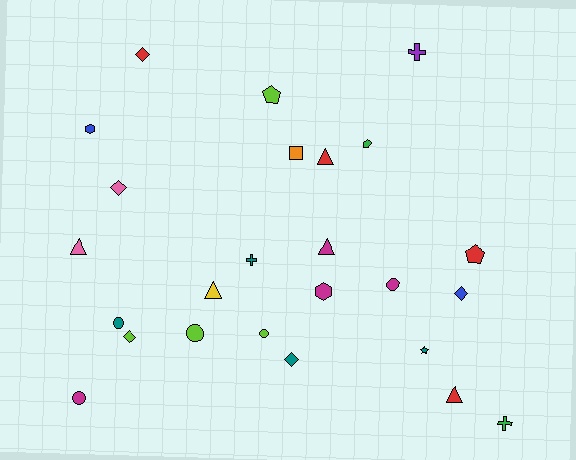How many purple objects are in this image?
There is 1 purple object.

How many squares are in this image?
There is 1 square.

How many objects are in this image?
There are 25 objects.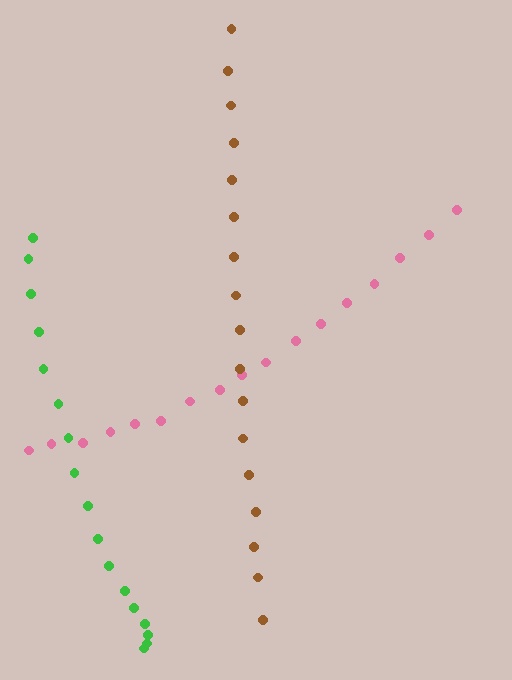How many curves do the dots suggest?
There are 3 distinct paths.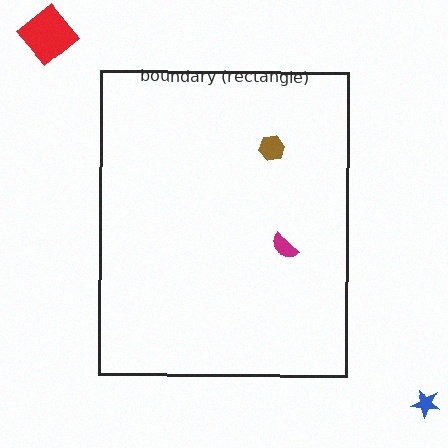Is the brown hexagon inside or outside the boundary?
Inside.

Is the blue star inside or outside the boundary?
Outside.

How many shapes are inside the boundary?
2 inside, 2 outside.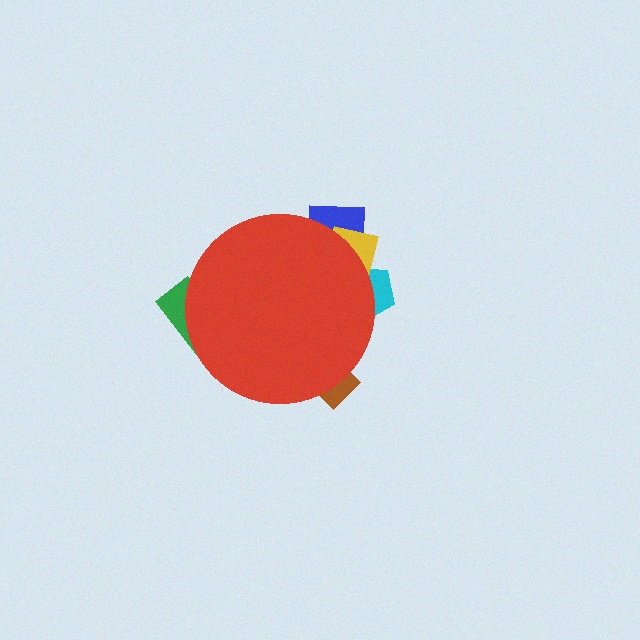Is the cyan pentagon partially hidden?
Yes, the cyan pentagon is partially hidden behind the red circle.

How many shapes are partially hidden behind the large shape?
5 shapes are partially hidden.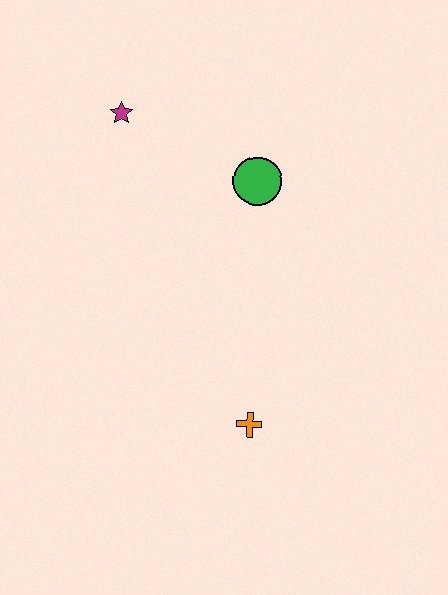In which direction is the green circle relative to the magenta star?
The green circle is to the right of the magenta star.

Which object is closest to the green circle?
The magenta star is closest to the green circle.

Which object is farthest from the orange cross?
The magenta star is farthest from the orange cross.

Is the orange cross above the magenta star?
No